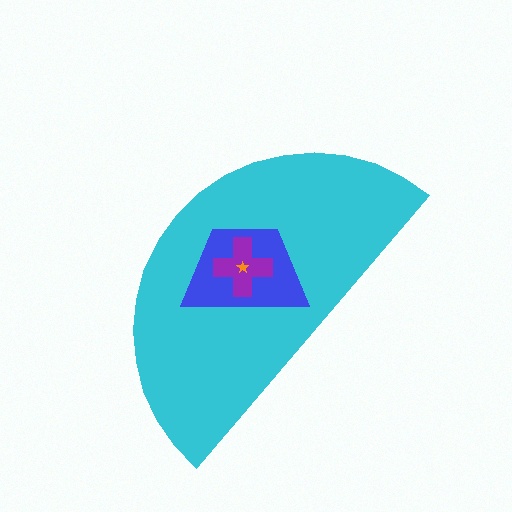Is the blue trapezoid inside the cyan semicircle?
Yes.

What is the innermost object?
The orange star.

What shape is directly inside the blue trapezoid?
The purple cross.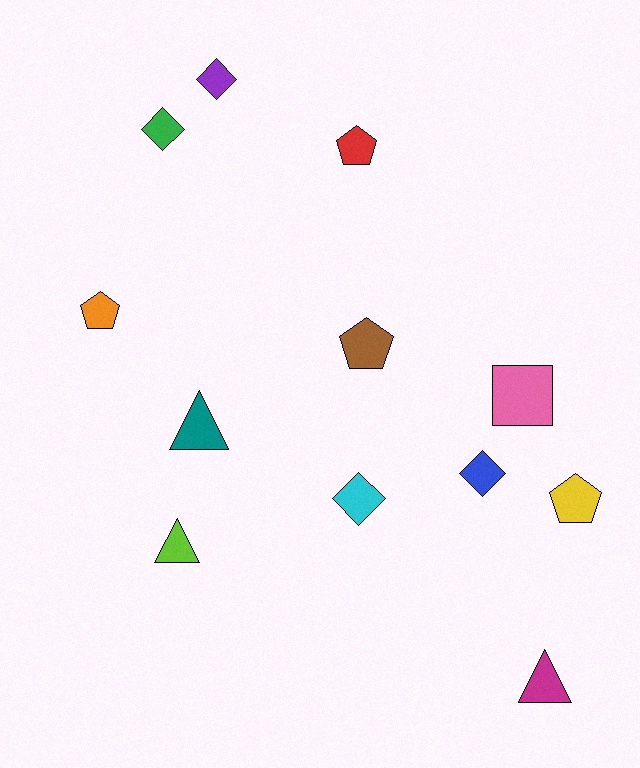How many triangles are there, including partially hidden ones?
There are 3 triangles.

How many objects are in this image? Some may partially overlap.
There are 12 objects.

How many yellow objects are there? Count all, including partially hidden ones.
There is 1 yellow object.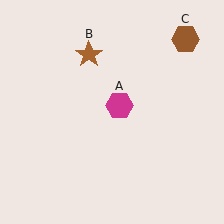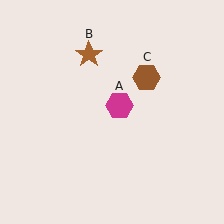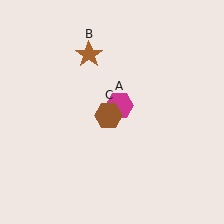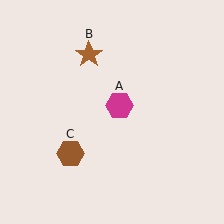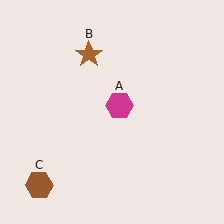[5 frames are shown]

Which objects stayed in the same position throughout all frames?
Magenta hexagon (object A) and brown star (object B) remained stationary.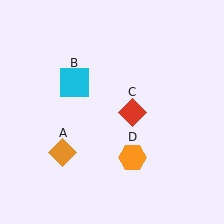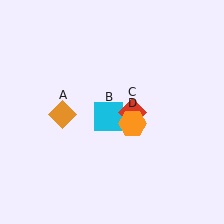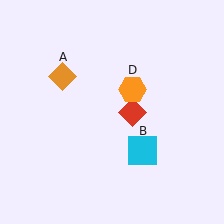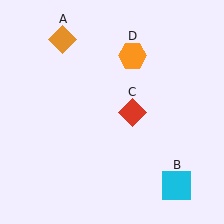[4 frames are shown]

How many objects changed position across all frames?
3 objects changed position: orange diamond (object A), cyan square (object B), orange hexagon (object D).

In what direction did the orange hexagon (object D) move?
The orange hexagon (object D) moved up.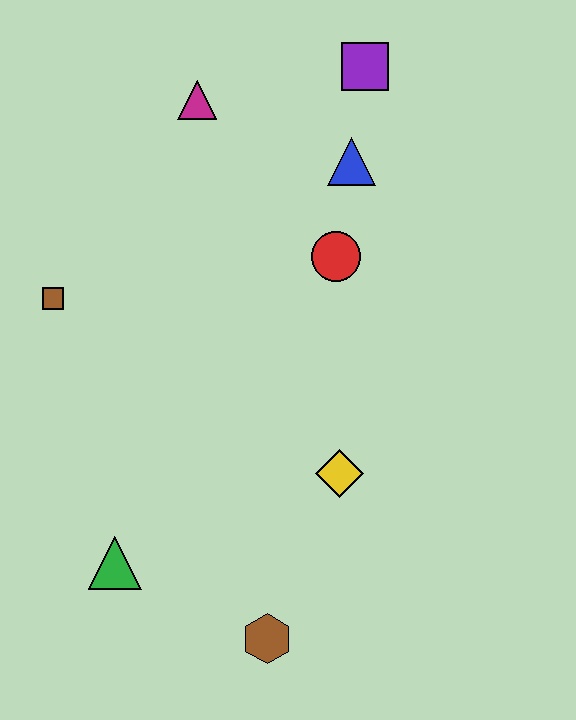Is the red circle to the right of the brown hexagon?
Yes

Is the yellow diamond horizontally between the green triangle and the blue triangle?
Yes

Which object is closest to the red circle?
The blue triangle is closest to the red circle.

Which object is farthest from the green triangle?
The purple square is farthest from the green triangle.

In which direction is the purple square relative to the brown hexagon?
The purple square is above the brown hexagon.